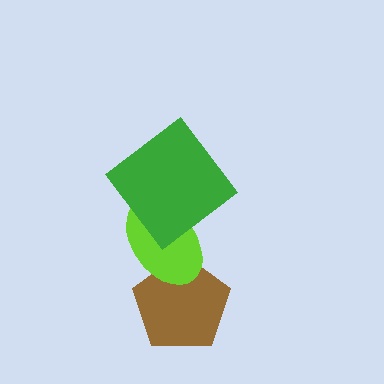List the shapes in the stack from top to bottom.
From top to bottom: the green diamond, the lime ellipse, the brown pentagon.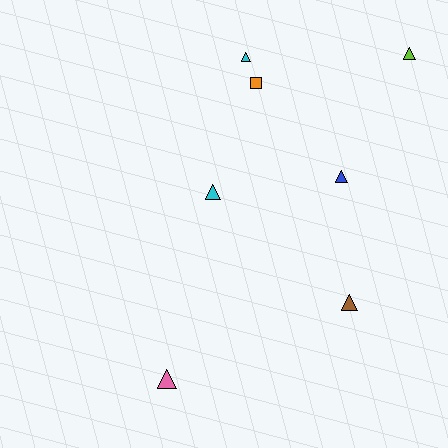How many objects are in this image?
There are 7 objects.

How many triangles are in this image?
There are 6 triangles.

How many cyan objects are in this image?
There are 2 cyan objects.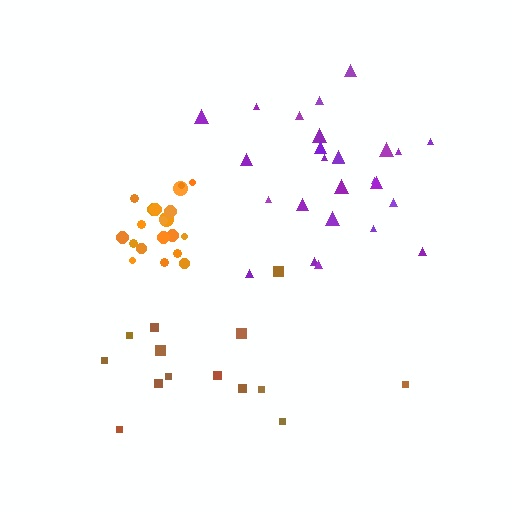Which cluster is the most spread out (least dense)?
Brown.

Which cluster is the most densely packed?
Orange.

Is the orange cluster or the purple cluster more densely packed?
Orange.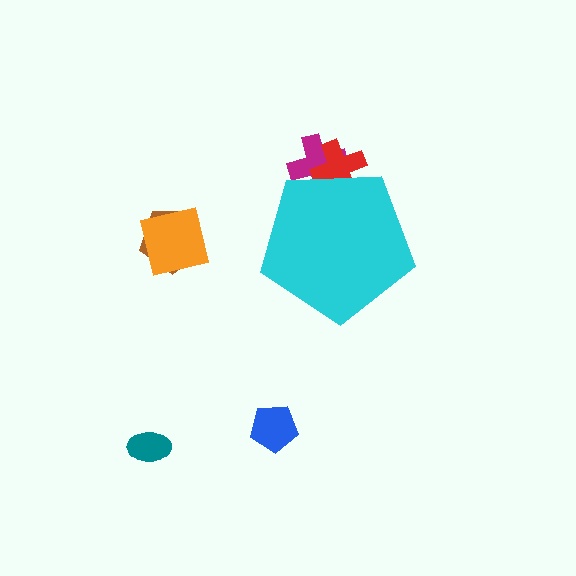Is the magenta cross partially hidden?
Yes, the magenta cross is partially hidden behind the cyan pentagon.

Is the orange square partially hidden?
No, the orange square is fully visible.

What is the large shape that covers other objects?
A cyan pentagon.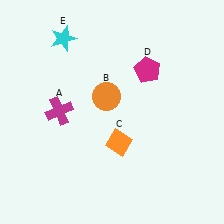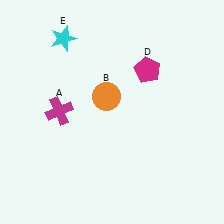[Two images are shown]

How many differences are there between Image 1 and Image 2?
There is 1 difference between the two images.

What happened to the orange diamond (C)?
The orange diamond (C) was removed in Image 2. It was in the bottom-right area of Image 1.